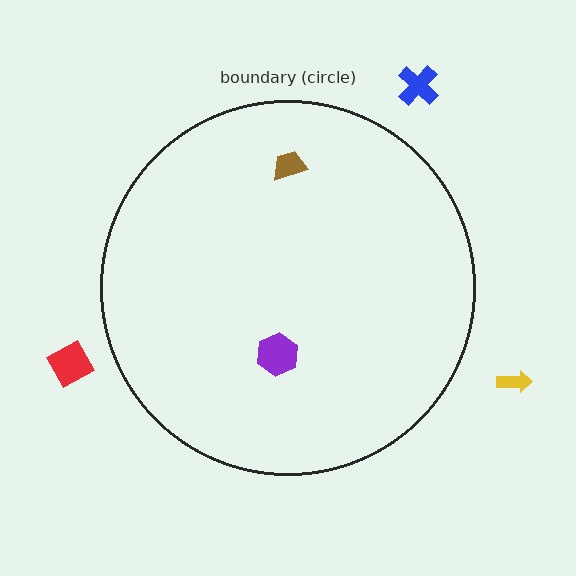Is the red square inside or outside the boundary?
Outside.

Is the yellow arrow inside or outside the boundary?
Outside.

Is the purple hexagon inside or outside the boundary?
Inside.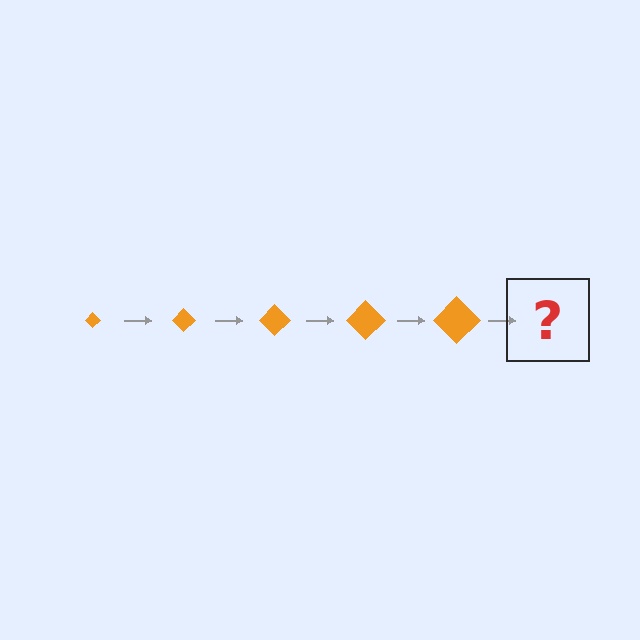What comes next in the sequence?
The next element should be an orange diamond, larger than the previous one.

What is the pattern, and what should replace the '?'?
The pattern is that the diamond gets progressively larger each step. The '?' should be an orange diamond, larger than the previous one.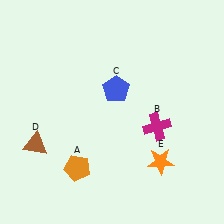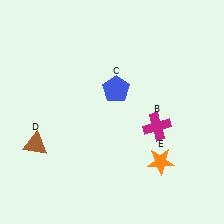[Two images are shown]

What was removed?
The orange pentagon (A) was removed in Image 2.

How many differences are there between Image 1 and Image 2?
There is 1 difference between the two images.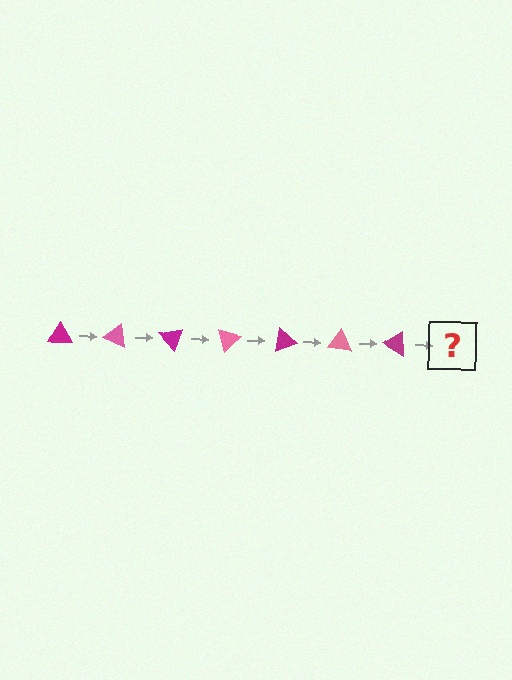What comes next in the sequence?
The next element should be a pink triangle, rotated 175 degrees from the start.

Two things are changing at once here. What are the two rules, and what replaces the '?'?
The two rules are that it rotates 25 degrees each step and the color cycles through magenta and pink. The '?' should be a pink triangle, rotated 175 degrees from the start.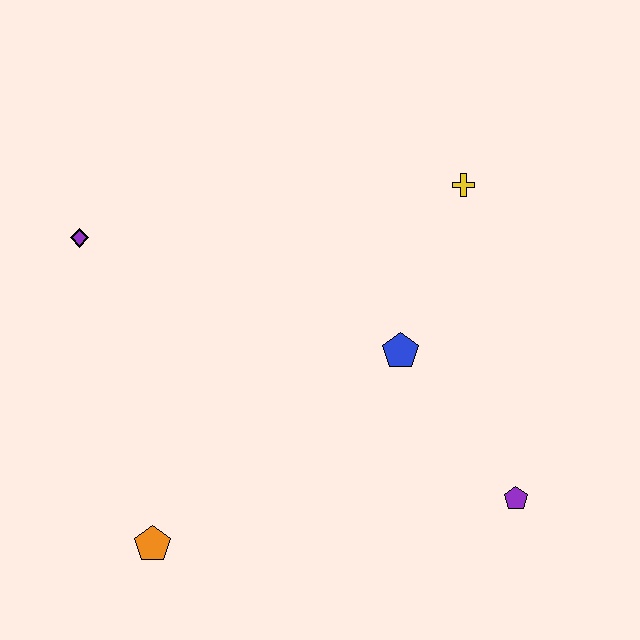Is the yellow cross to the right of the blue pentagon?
Yes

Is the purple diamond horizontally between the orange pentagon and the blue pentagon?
No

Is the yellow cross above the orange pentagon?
Yes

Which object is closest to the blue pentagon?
The yellow cross is closest to the blue pentagon.